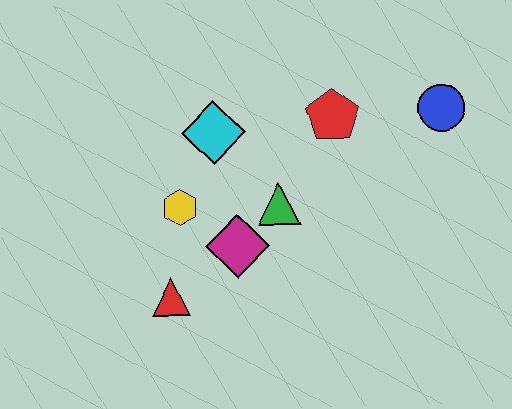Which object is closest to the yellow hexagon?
The magenta diamond is closest to the yellow hexagon.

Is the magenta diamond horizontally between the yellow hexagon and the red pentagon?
Yes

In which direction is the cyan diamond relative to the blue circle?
The cyan diamond is to the left of the blue circle.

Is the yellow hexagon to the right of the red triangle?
Yes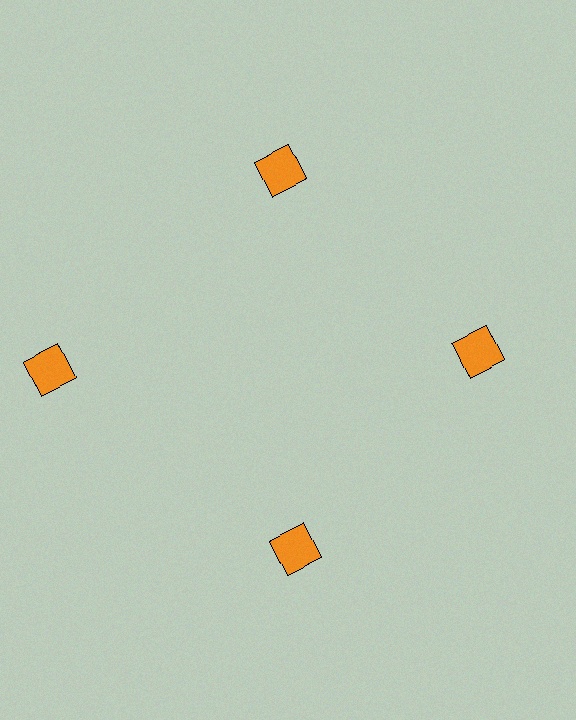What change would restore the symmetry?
The symmetry would be restored by moving it inward, back onto the ring so that all 4 squares sit at equal angles and equal distance from the center.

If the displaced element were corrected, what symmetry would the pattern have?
It would have 4-fold rotational symmetry — the pattern would map onto itself every 90 degrees.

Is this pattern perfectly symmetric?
No. The 4 orange squares are arranged in a ring, but one element near the 9 o'clock position is pushed outward from the center, breaking the 4-fold rotational symmetry.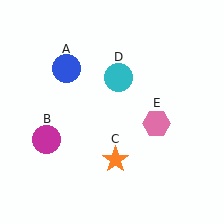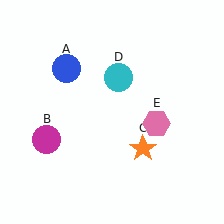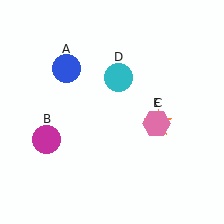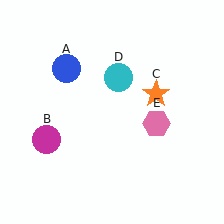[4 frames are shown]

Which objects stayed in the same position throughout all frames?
Blue circle (object A) and magenta circle (object B) and cyan circle (object D) and pink hexagon (object E) remained stationary.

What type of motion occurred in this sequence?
The orange star (object C) rotated counterclockwise around the center of the scene.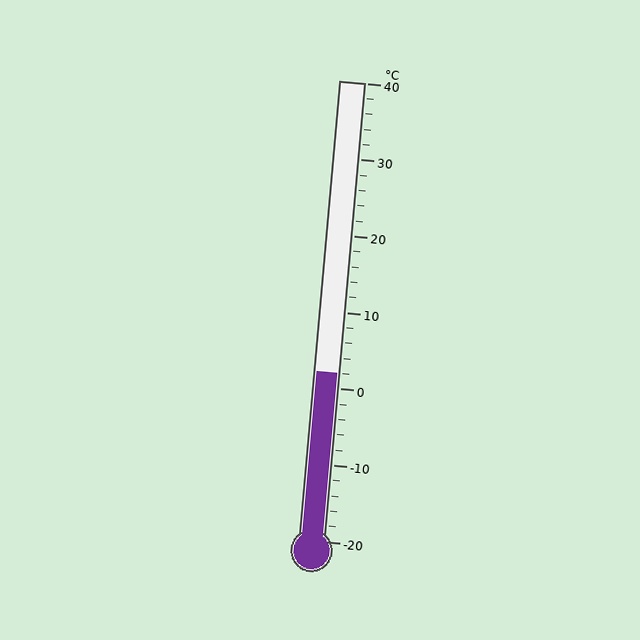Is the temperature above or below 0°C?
The temperature is above 0°C.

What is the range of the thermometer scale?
The thermometer scale ranges from -20°C to 40°C.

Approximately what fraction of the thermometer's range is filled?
The thermometer is filled to approximately 35% of its range.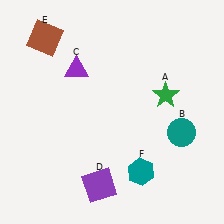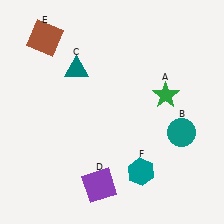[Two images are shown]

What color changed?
The triangle (C) changed from purple in Image 1 to teal in Image 2.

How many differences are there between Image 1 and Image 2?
There is 1 difference between the two images.